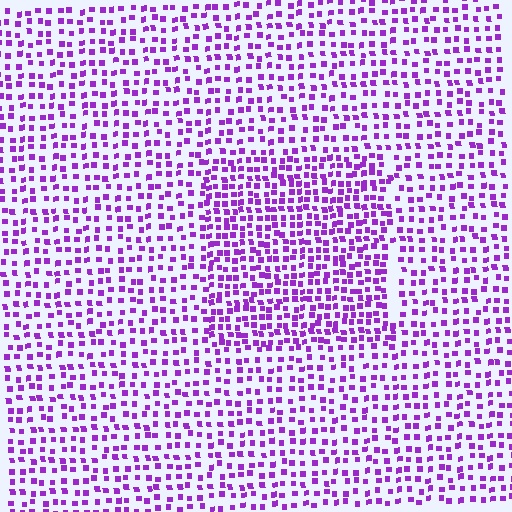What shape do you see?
I see a rectangle.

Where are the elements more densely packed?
The elements are more densely packed inside the rectangle boundary.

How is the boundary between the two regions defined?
The boundary is defined by a change in element density (approximately 1.6x ratio). All elements are the same color, size, and shape.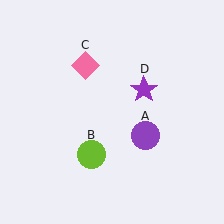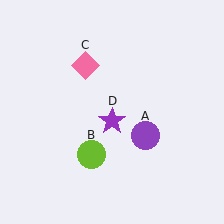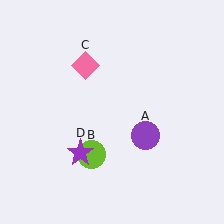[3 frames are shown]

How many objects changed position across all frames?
1 object changed position: purple star (object D).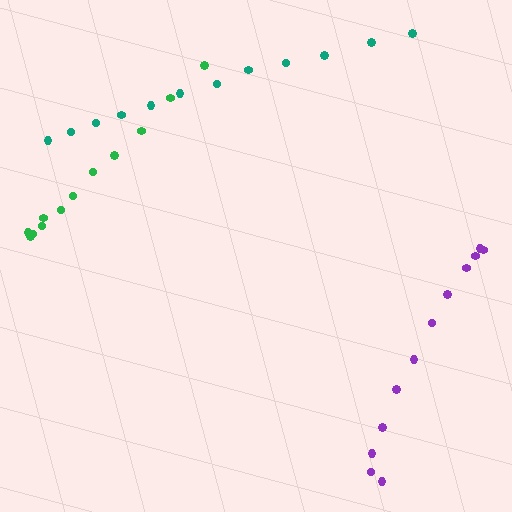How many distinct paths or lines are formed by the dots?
There are 3 distinct paths.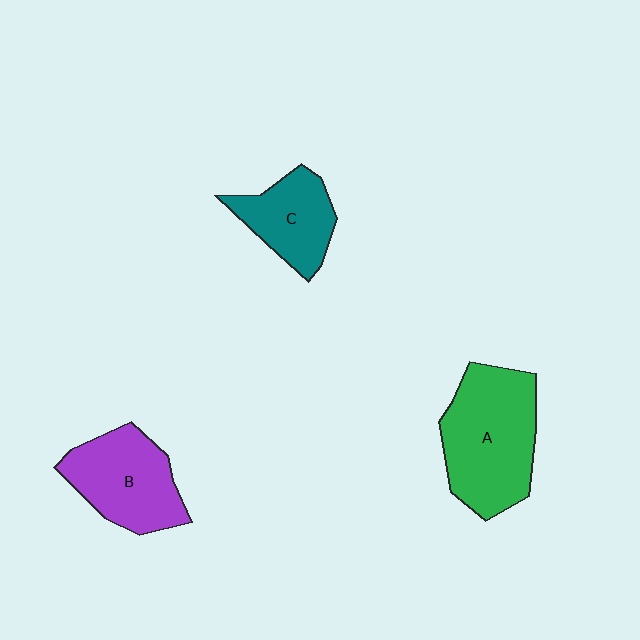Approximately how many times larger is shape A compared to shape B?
Approximately 1.3 times.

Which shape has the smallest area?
Shape C (teal).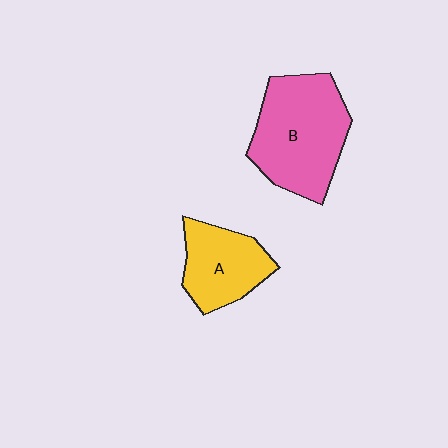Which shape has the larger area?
Shape B (pink).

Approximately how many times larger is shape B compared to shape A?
Approximately 1.6 times.